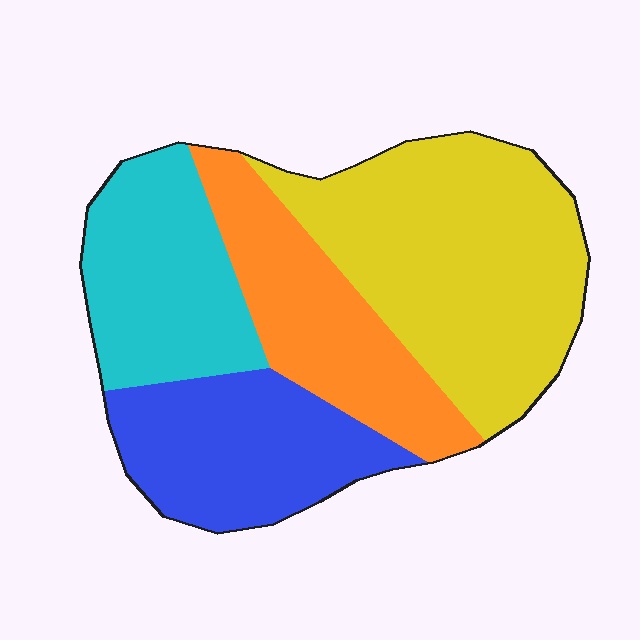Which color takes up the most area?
Yellow, at roughly 35%.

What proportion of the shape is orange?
Orange covers roughly 20% of the shape.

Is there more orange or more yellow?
Yellow.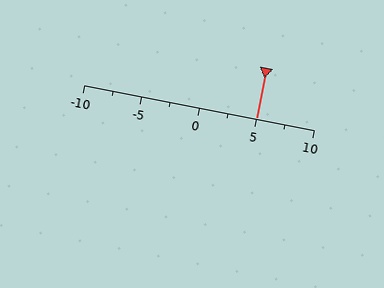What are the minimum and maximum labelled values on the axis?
The axis runs from -10 to 10.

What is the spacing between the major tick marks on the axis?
The major ticks are spaced 5 apart.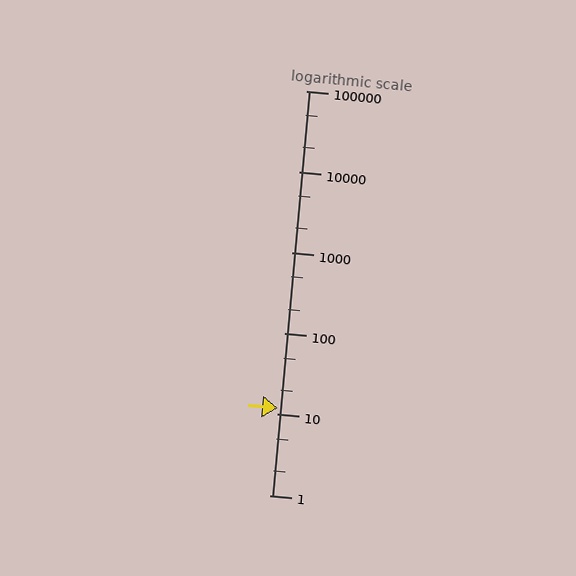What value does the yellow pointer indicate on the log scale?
The pointer indicates approximately 12.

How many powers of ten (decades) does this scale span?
The scale spans 5 decades, from 1 to 100000.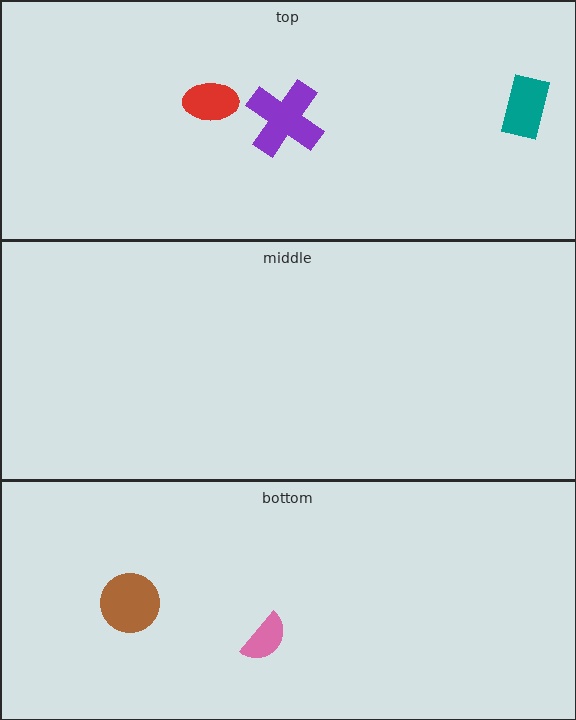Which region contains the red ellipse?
The top region.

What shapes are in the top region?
The purple cross, the red ellipse, the teal rectangle.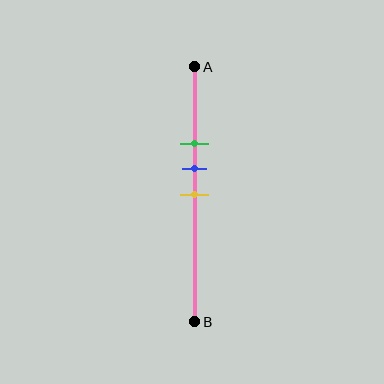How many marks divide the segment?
There are 3 marks dividing the segment.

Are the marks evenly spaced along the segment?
Yes, the marks are approximately evenly spaced.